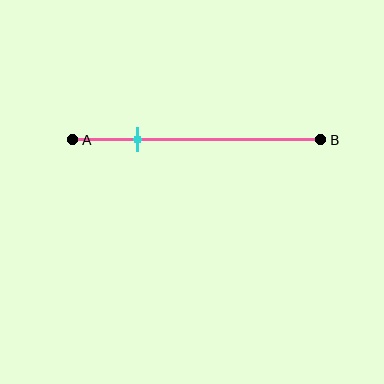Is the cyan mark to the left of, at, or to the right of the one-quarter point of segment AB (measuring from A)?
The cyan mark is approximately at the one-quarter point of segment AB.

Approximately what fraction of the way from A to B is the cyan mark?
The cyan mark is approximately 25% of the way from A to B.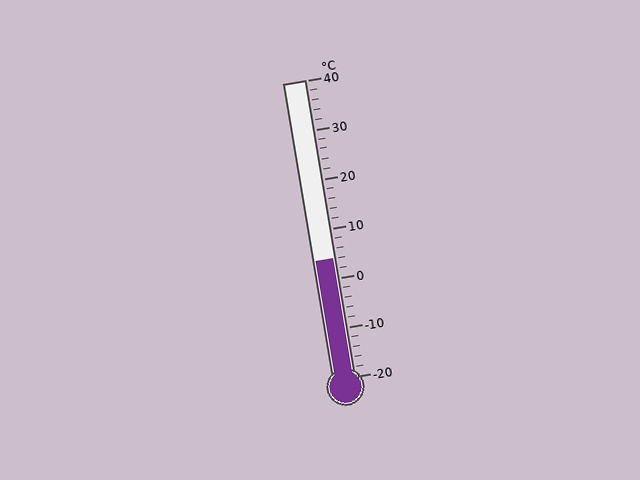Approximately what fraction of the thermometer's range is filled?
The thermometer is filled to approximately 40% of its range.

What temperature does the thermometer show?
The thermometer shows approximately 4°C.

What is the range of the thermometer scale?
The thermometer scale ranges from -20°C to 40°C.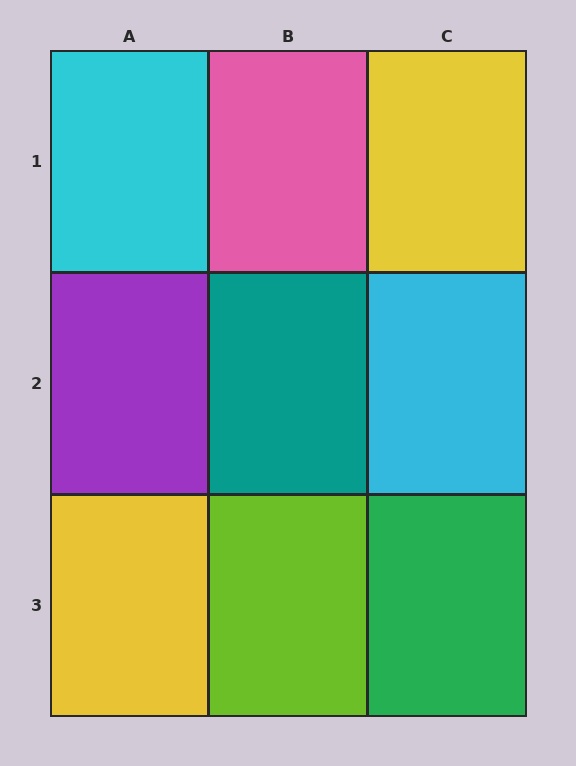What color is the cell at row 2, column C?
Cyan.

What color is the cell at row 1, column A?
Cyan.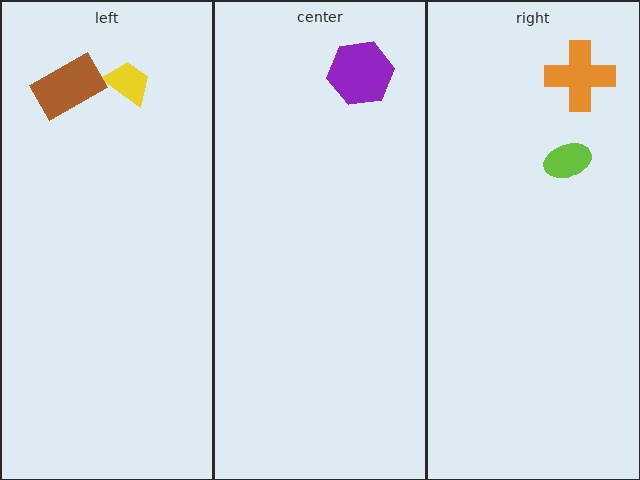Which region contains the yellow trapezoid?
The left region.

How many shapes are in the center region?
1.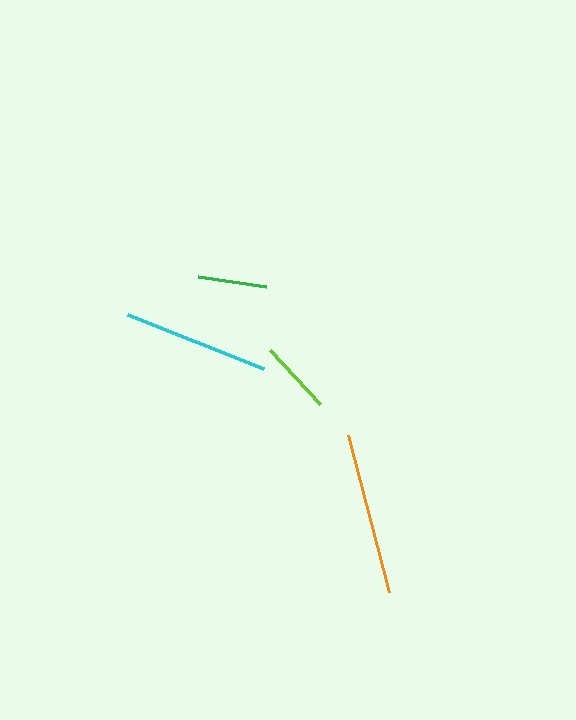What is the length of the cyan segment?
The cyan segment is approximately 147 pixels long.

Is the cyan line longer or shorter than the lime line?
The cyan line is longer than the lime line.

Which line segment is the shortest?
The green line is the shortest at approximately 69 pixels.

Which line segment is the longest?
The orange line is the longest at approximately 162 pixels.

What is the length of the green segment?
The green segment is approximately 69 pixels long.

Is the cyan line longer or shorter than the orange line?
The orange line is longer than the cyan line.